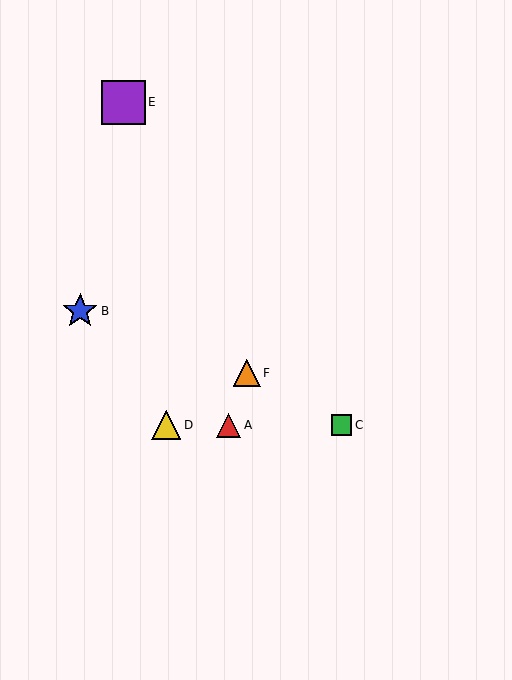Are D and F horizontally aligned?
No, D is at y≈425 and F is at y≈373.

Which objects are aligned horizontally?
Objects A, C, D are aligned horizontally.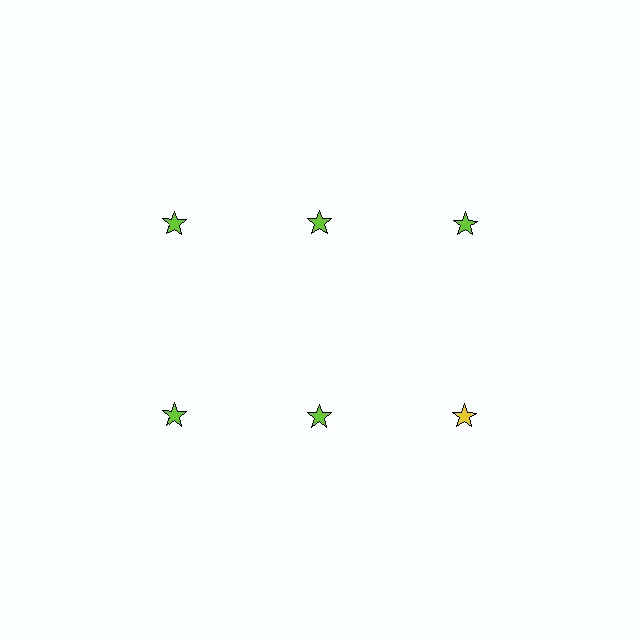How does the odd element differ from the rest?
It has a different color: yellow instead of lime.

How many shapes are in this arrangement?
There are 6 shapes arranged in a grid pattern.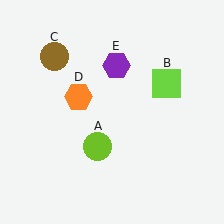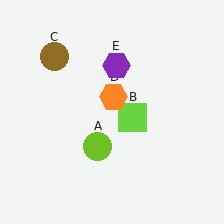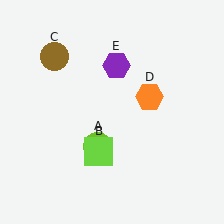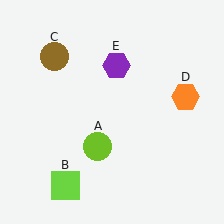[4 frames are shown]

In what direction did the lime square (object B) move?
The lime square (object B) moved down and to the left.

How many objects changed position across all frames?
2 objects changed position: lime square (object B), orange hexagon (object D).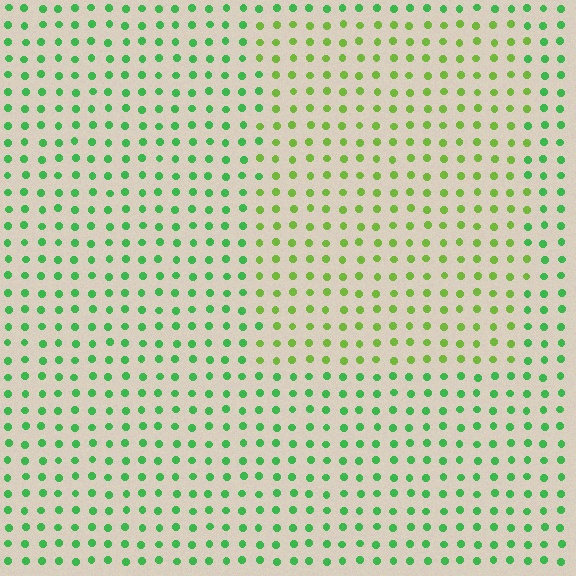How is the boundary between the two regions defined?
The boundary is defined purely by a slight shift in hue (about 34 degrees). Spacing, size, and orientation are identical on both sides.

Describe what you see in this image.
The image is filled with small green elements in a uniform arrangement. A rectangle-shaped region is visible where the elements are tinted to a slightly different hue, forming a subtle color boundary.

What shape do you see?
I see a rectangle.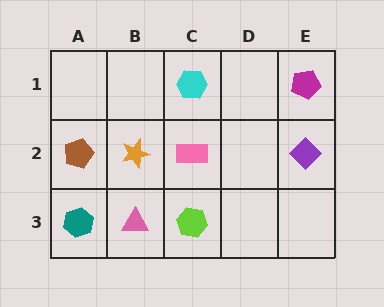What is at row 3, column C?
A lime hexagon.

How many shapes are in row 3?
3 shapes.